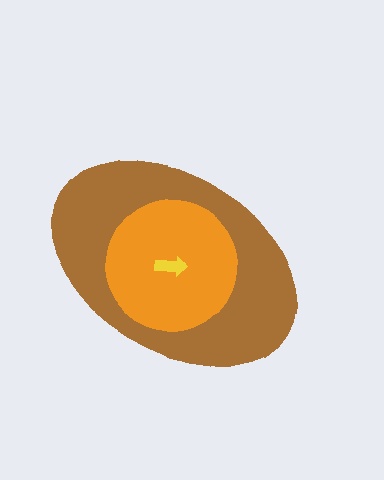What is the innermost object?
The yellow arrow.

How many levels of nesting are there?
3.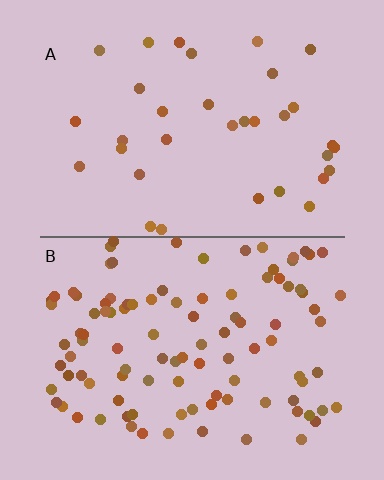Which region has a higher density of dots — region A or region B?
B (the bottom).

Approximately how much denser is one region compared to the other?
Approximately 3.1× — region B over region A.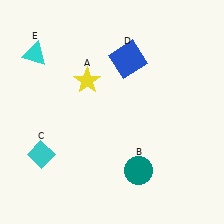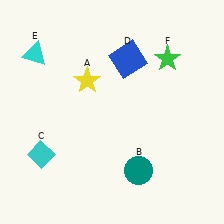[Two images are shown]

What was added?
A green star (F) was added in Image 2.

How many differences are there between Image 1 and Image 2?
There is 1 difference between the two images.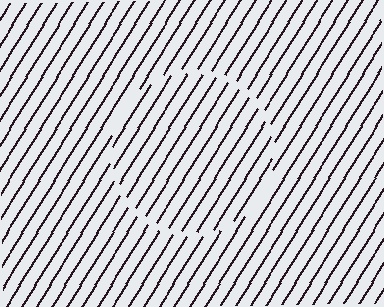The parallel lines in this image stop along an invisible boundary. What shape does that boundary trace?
An illusory circle. The interior of the shape contains the same grating, shifted by half a period — the contour is defined by the phase discontinuity where line-ends from the inner and outer gratings abut.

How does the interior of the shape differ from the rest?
The interior of the shape contains the same grating, shifted by half a period — the contour is defined by the phase discontinuity where line-ends from the inner and outer gratings abut.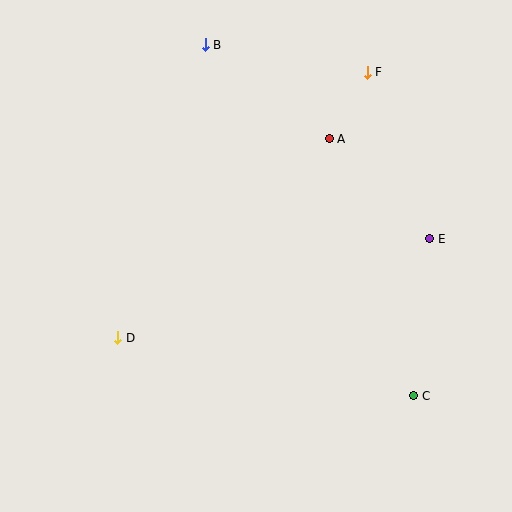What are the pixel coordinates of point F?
Point F is at (367, 72).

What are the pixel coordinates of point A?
Point A is at (329, 139).